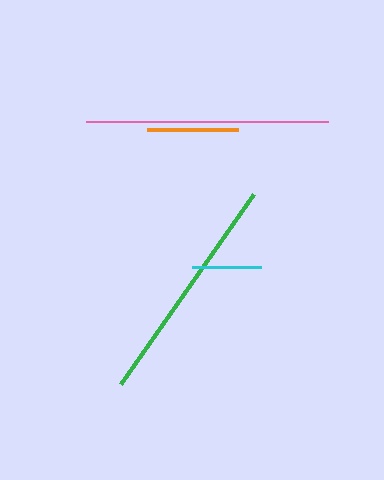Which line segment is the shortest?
The cyan line is the shortest at approximately 70 pixels.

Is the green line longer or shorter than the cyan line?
The green line is longer than the cyan line.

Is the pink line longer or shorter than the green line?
The pink line is longer than the green line.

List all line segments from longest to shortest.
From longest to shortest: pink, green, orange, cyan.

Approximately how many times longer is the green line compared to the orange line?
The green line is approximately 2.5 times the length of the orange line.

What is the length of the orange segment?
The orange segment is approximately 91 pixels long.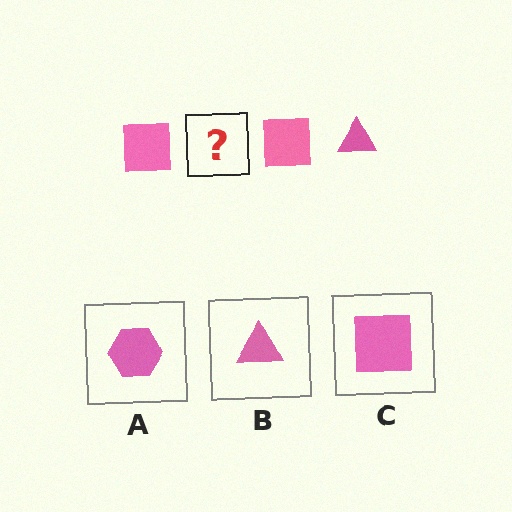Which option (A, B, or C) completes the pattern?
B.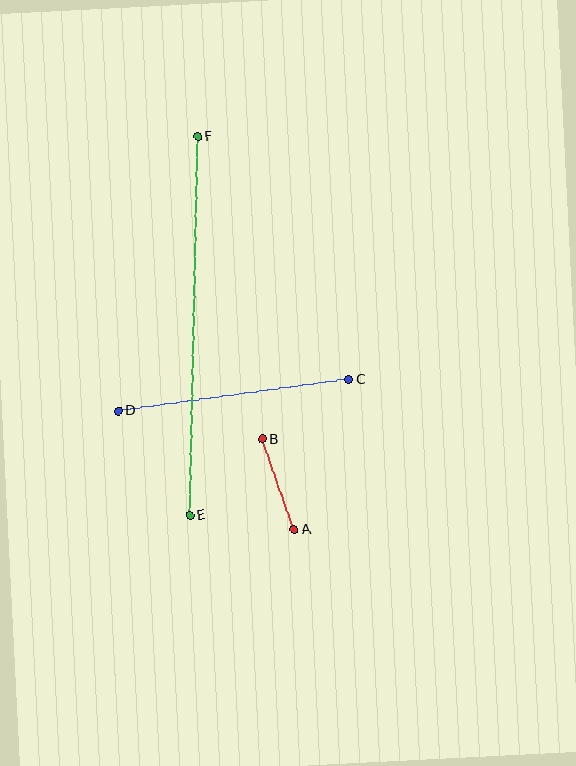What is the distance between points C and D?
The distance is approximately 232 pixels.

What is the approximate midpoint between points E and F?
The midpoint is at approximately (194, 326) pixels.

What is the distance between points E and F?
The distance is approximately 379 pixels.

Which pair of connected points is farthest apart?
Points E and F are farthest apart.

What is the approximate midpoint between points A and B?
The midpoint is at approximately (278, 484) pixels.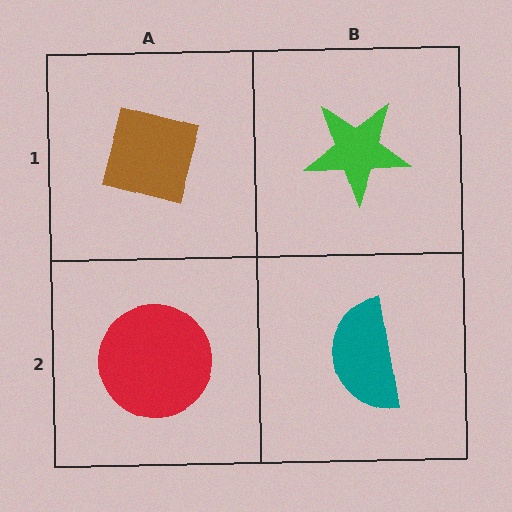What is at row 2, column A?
A red circle.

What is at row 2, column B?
A teal semicircle.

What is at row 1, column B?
A green star.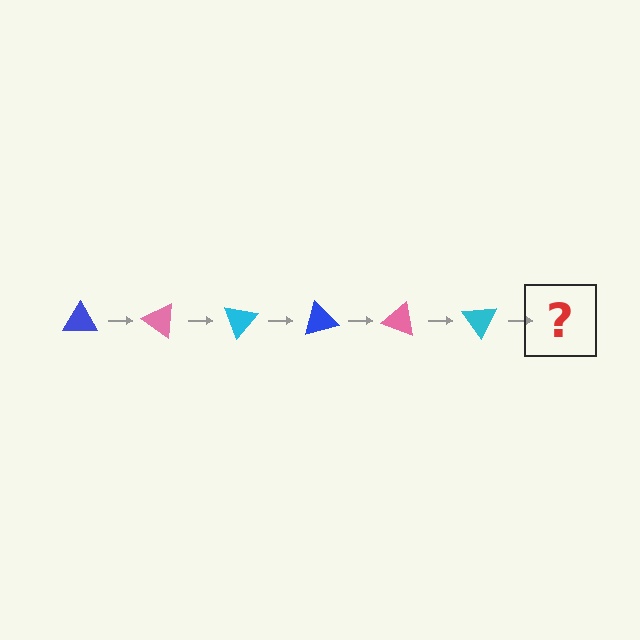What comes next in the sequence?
The next element should be a blue triangle, rotated 210 degrees from the start.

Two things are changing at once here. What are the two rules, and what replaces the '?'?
The two rules are that it rotates 35 degrees each step and the color cycles through blue, pink, and cyan. The '?' should be a blue triangle, rotated 210 degrees from the start.